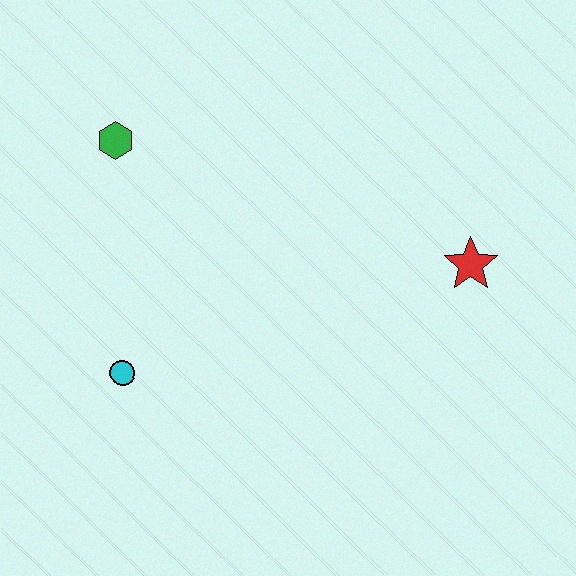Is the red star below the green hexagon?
Yes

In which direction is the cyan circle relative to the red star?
The cyan circle is to the left of the red star.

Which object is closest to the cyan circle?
The green hexagon is closest to the cyan circle.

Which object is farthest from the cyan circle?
The red star is farthest from the cyan circle.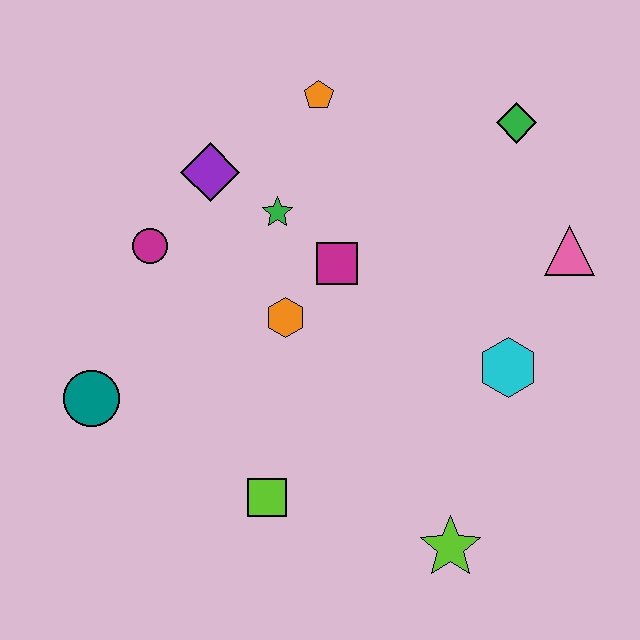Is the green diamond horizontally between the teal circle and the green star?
No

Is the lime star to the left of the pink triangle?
Yes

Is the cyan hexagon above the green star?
No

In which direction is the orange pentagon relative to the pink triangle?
The orange pentagon is to the left of the pink triangle.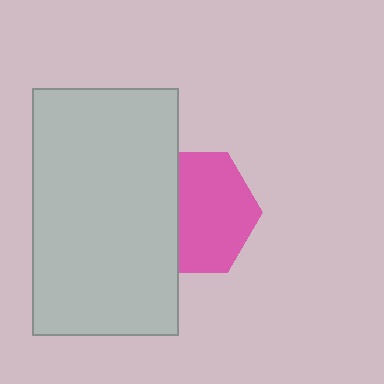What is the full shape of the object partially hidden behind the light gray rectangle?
The partially hidden object is a pink hexagon.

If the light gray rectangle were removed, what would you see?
You would see the complete pink hexagon.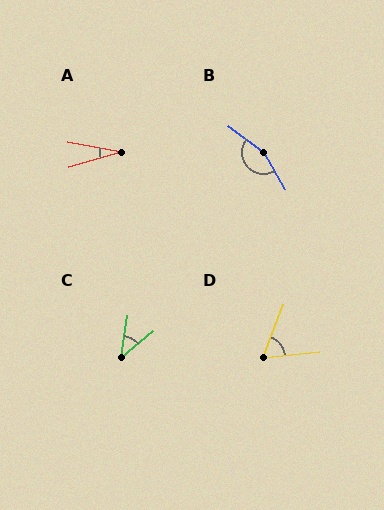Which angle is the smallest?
A, at approximately 27 degrees.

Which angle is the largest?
B, at approximately 157 degrees.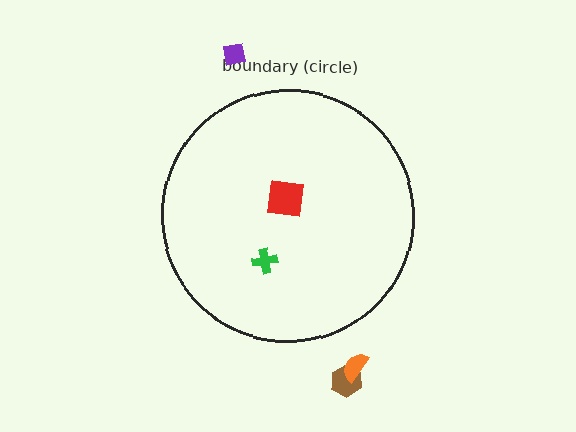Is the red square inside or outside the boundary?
Inside.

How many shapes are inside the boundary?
2 inside, 3 outside.